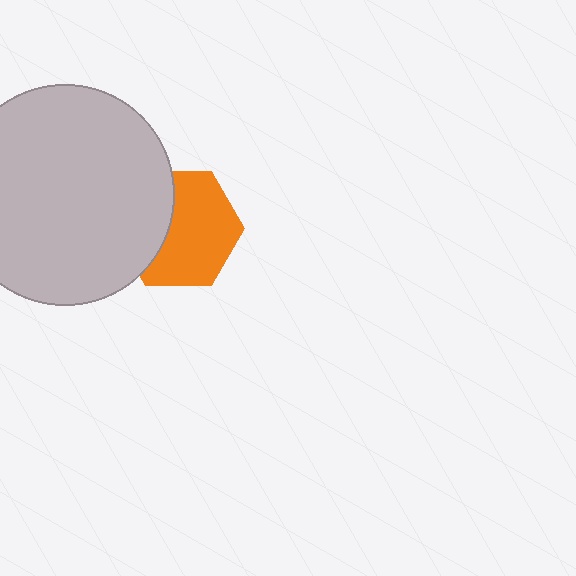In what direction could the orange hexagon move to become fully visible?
The orange hexagon could move right. That would shift it out from behind the light gray circle entirely.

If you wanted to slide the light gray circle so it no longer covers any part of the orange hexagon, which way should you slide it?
Slide it left — that is the most direct way to separate the two shapes.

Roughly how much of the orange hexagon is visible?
About half of it is visible (roughly 64%).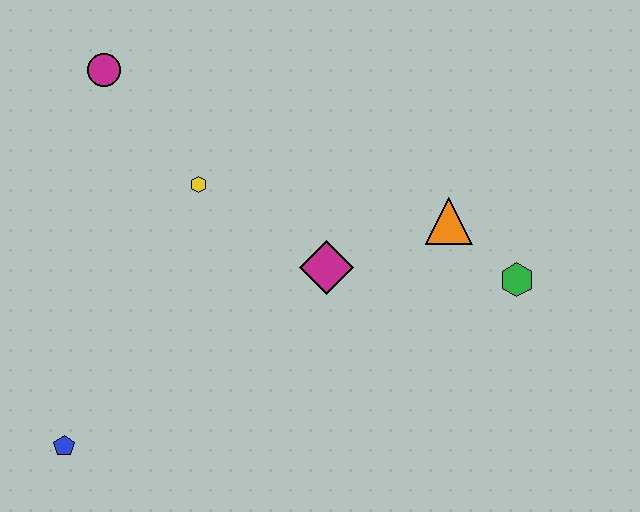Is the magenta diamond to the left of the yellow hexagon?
No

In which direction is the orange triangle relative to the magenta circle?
The orange triangle is to the right of the magenta circle.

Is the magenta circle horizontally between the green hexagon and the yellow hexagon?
No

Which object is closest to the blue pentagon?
The yellow hexagon is closest to the blue pentagon.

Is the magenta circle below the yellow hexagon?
No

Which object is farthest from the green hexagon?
The blue pentagon is farthest from the green hexagon.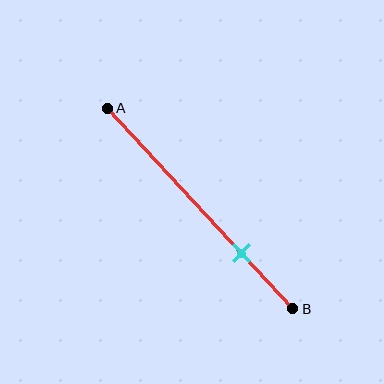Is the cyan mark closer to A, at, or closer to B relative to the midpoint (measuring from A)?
The cyan mark is closer to point B than the midpoint of segment AB.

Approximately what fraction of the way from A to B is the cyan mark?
The cyan mark is approximately 70% of the way from A to B.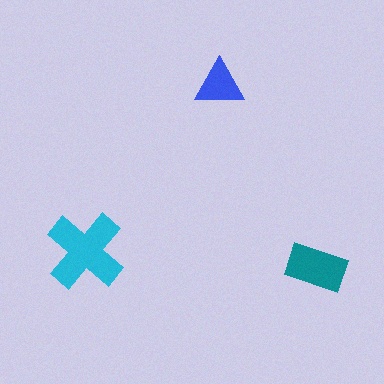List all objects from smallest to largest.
The blue triangle, the teal rectangle, the cyan cross.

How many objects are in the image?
There are 3 objects in the image.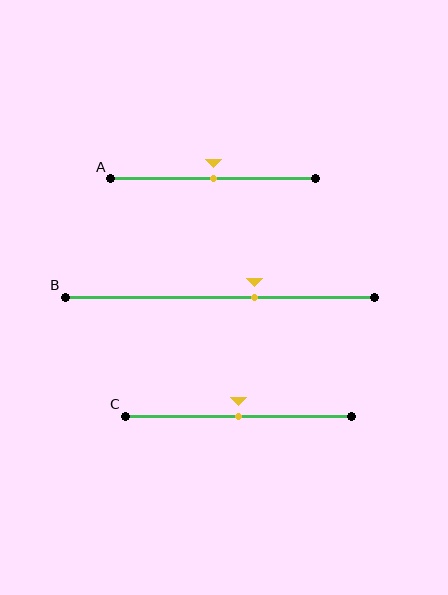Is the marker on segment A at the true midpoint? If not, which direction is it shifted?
Yes, the marker on segment A is at the true midpoint.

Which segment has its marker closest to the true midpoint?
Segment A has its marker closest to the true midpoint.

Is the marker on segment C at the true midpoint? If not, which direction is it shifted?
Yes, the marker on segment C is at the true midpoint.